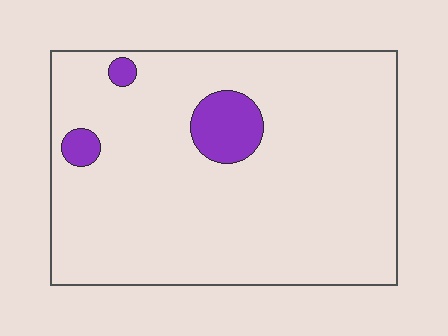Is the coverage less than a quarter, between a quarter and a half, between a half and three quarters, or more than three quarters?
Less than a quarter.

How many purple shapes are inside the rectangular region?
3.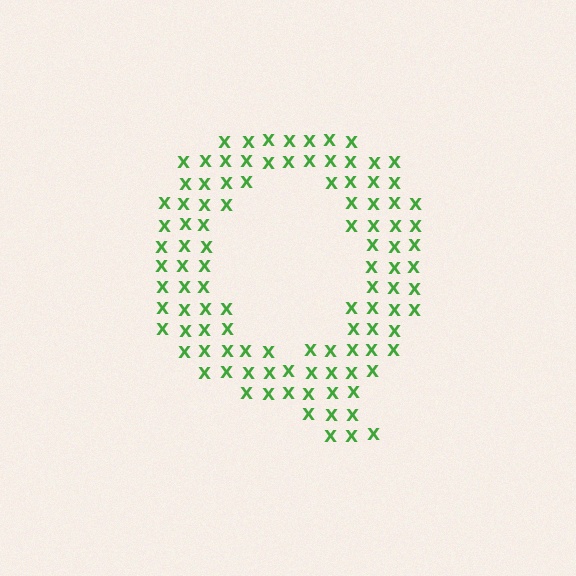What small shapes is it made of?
It is made of small letter X's.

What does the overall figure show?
The overall figure shows the letter Q.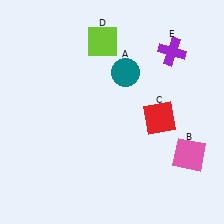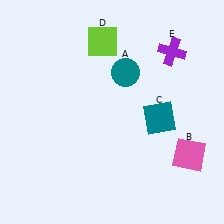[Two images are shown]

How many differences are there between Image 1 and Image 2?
There is 1 difference between the two images.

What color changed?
The square (C) changed from red in Image 1 to teal in Image 2.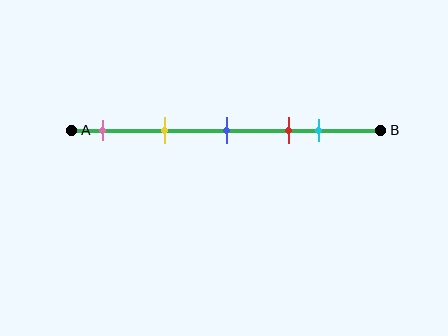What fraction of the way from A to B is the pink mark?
The pink mark is approximately 10% (0.1) of the way from A to B.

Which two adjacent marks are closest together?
The red and cyan marks are the closest adjacent pair.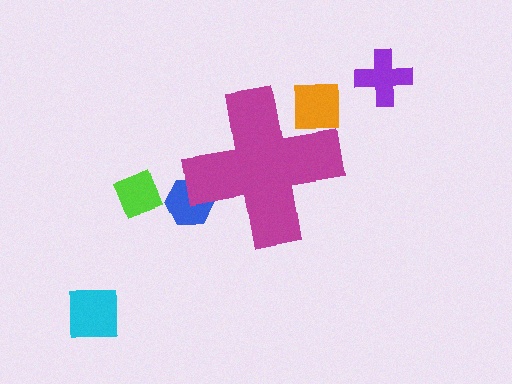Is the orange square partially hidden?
Yes, the orange square is partially hidden behind the magenta cross.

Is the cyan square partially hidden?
No, the cyan square is fully visible.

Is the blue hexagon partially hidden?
Yes, the blue hexagon is partially hidden behind the magenta cross.